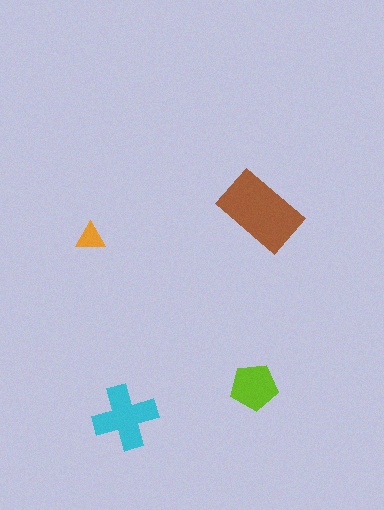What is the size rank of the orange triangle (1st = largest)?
4th.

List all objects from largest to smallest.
The brown rectangle, the cyan cross, the lime pentagon, the orange triangle.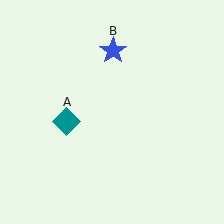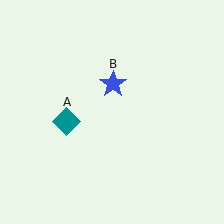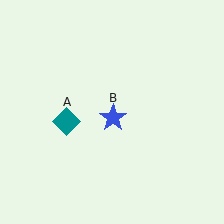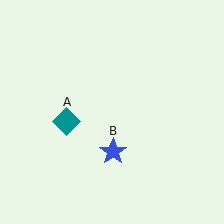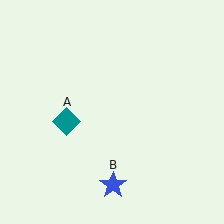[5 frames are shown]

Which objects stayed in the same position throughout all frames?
Teal diamond (object A) remained stationary.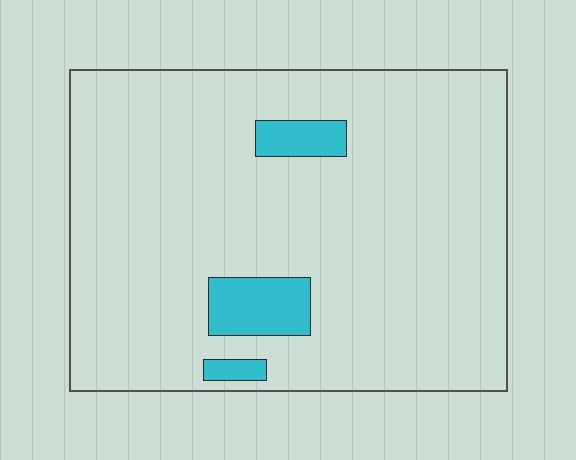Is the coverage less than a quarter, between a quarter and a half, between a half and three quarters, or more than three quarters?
Less than a quarter.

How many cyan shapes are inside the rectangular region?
3.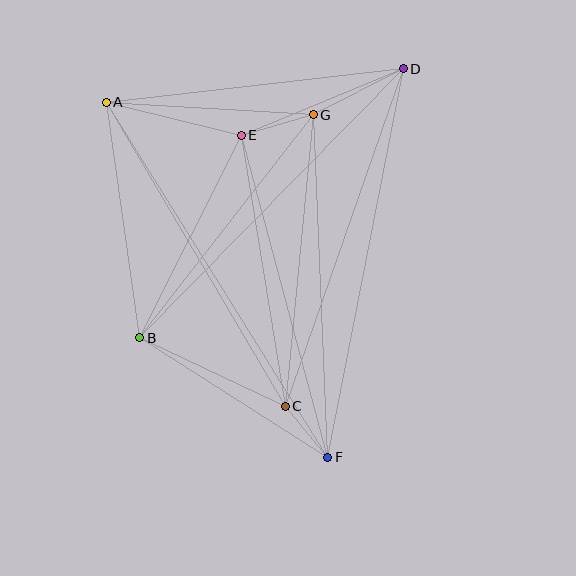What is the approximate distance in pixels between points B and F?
The distance between B and F is approximately 223 pixels.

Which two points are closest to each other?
Points C and F are closest to each other.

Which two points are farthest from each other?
Points A and F are farthest from each other.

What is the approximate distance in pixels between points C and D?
The distance between C and D is approximately 358 pixels.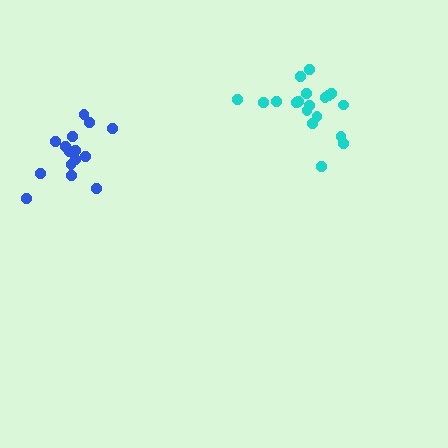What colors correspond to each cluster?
The clusters are colored: cyan, blue.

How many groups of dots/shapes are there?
There are 2 groups.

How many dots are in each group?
Group 1: 19 dots, Group 2: 15 dots (34 total).